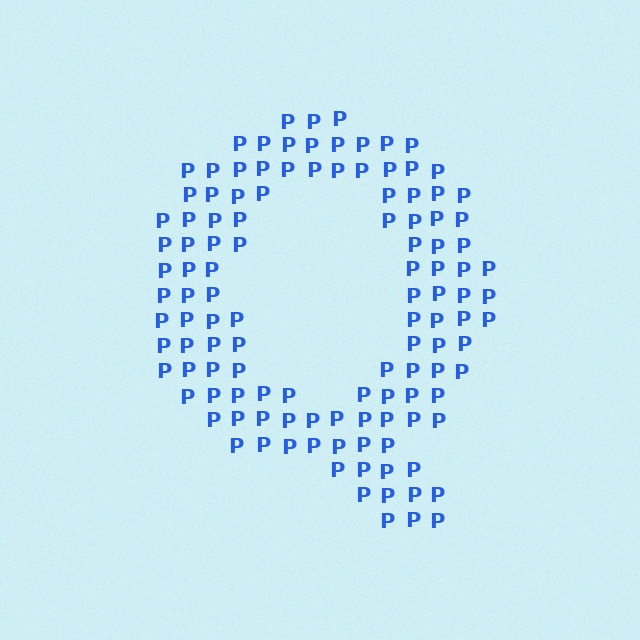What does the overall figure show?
The overall figure shows the letter Q.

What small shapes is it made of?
It is made of small letter P's.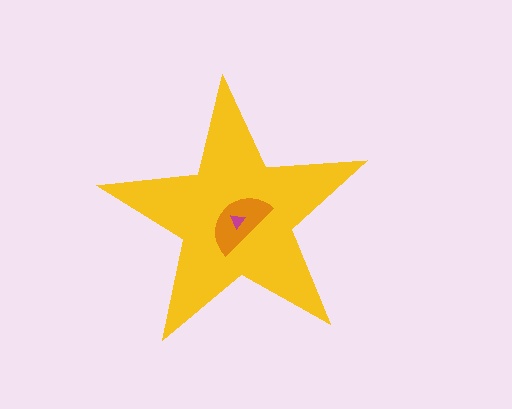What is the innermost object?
The magenta triangle.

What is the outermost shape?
The yellow star.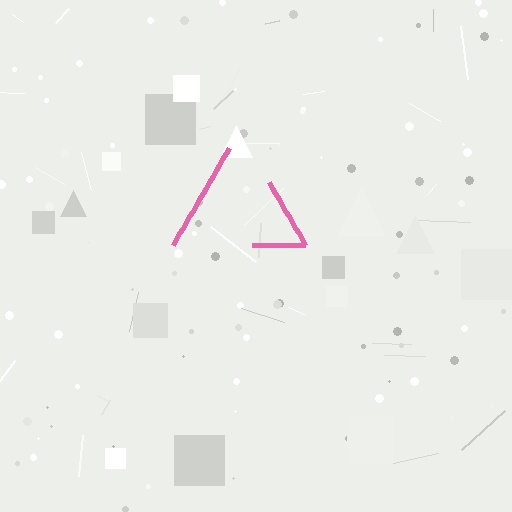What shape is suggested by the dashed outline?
The dashed outline suggests a triangle.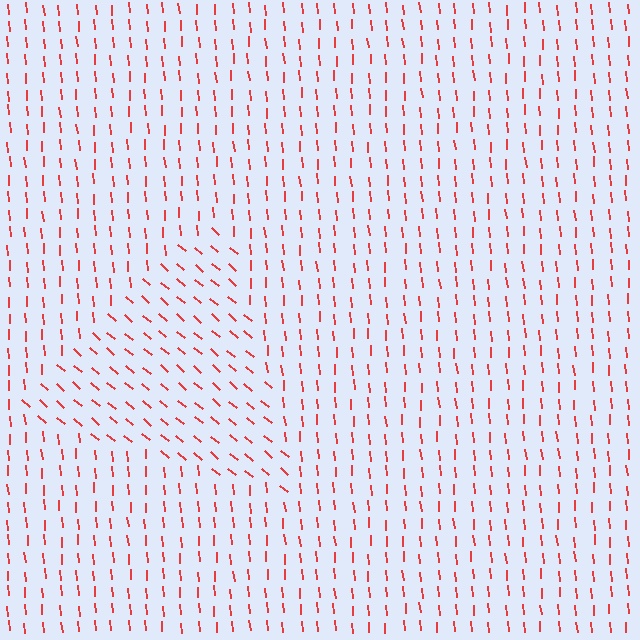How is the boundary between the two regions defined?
The boundary is defined purely by a change in line orientation (approximately 45 degrees difference). All lines are the same color and thickness.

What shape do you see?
I see a triangle.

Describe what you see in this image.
The image is filled with small red line segments. A triangle region in the image has lines oriented differently from the surrounding lines, creating a visible texture boundary.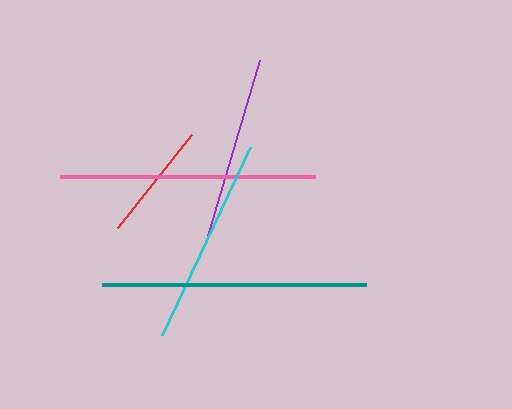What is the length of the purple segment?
The purple segment is approximately 187 pixels long.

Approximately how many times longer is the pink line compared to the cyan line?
The pink line is approximately 1.2 times the length of the cyan line.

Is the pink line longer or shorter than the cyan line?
The pink line is longer than the cyan line.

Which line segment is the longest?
The teal line is the longest at approximately 263 pixels.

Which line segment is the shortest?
The red line is the shortest at approximately 119 pixels.